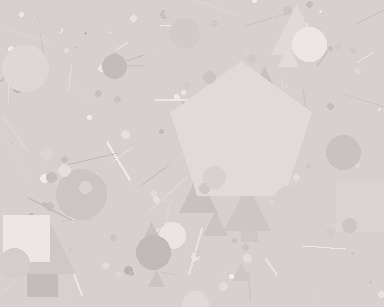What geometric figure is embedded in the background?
A pentagon is embedded in the background.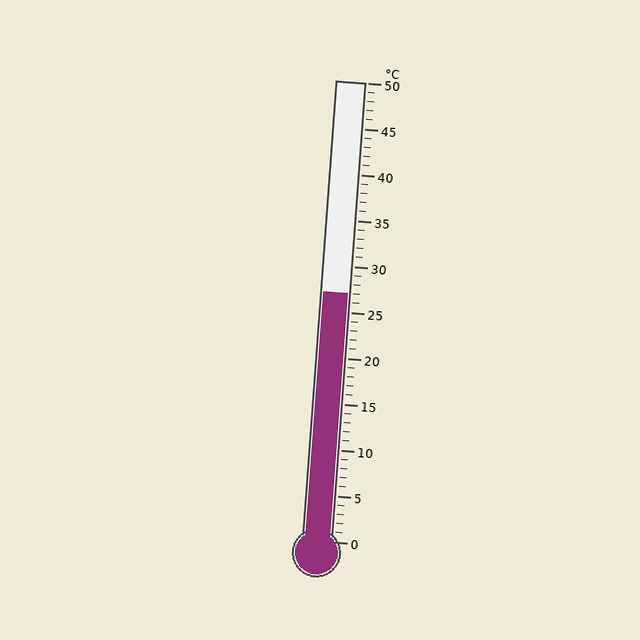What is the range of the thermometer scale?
The thermometer scale ranges from 0°C to 50°C.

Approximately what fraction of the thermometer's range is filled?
The thermometer is filled to approximately 55% of its range.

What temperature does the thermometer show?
The thermometer shows approximately 27°C.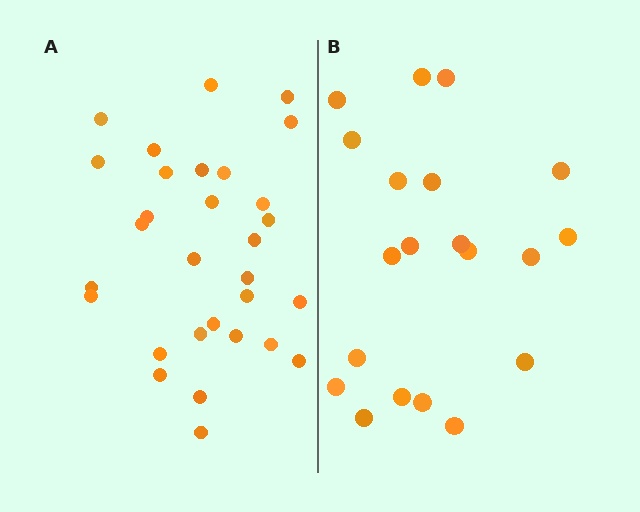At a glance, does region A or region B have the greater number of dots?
Region A (the left region) has more dots.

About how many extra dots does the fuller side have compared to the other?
Region A has roughly 10 or so more dots than region B.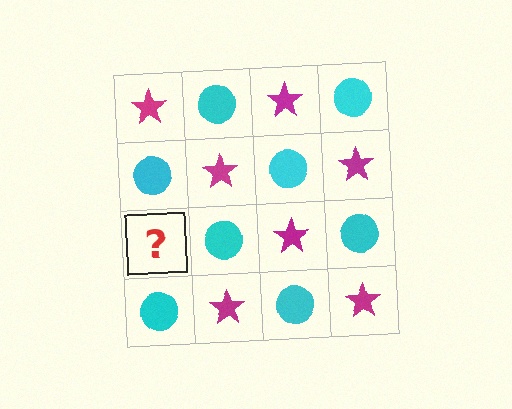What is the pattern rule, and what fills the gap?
The rule is that it alternates magenta star and cyan circle in a checkerboard pattern. The gap should be filled with a magenta star.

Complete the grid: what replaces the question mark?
The question mark should be replaced with a magenta star.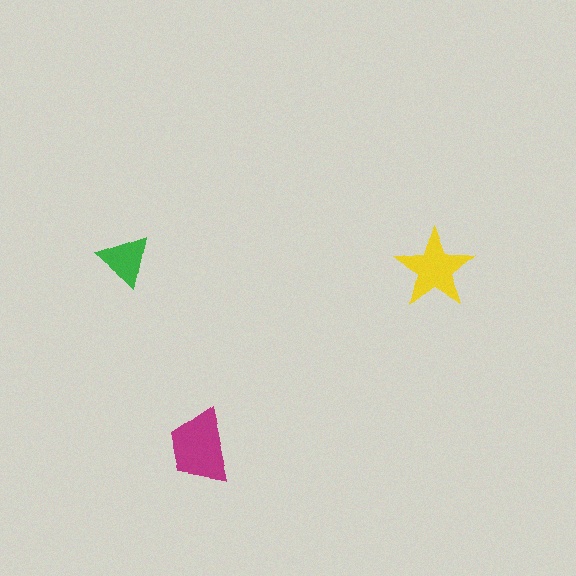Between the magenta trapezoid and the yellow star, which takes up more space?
The magenta trapezoid.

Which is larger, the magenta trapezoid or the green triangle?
The magenta trapezoid.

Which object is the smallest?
The green triangle.